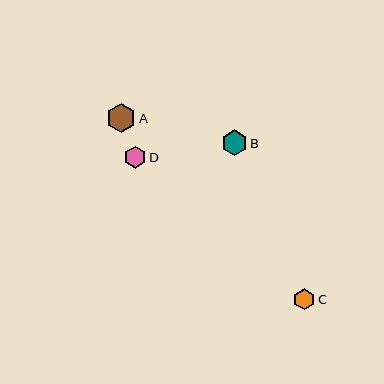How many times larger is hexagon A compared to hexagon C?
Hexagon A is approximately 1.4 times the size of hexagon C.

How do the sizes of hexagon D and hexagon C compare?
Hexagon D and hexagon C are approximately the same size.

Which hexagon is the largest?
Hexagon A is the largest with a size of approximately 30 pixels.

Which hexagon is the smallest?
Hexagon C is the smallest with a size of approximately 21 pixels.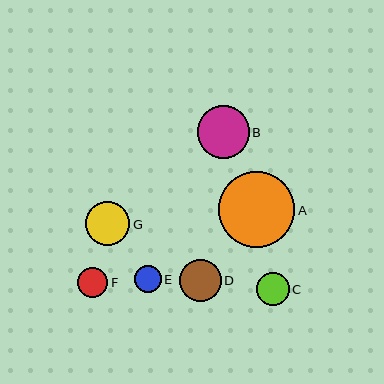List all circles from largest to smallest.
From largest to smallest: A, B, G, D, C, F, E.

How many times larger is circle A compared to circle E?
Circle A is approximately 2.8 times the size of circle E.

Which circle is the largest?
Circle A is the largest with a size of approximately 76 pixels.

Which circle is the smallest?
Circle E is the smallest with a size of approximately 27 pixels.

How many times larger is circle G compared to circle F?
Circle G is approximately 1.5 times the size of circle F.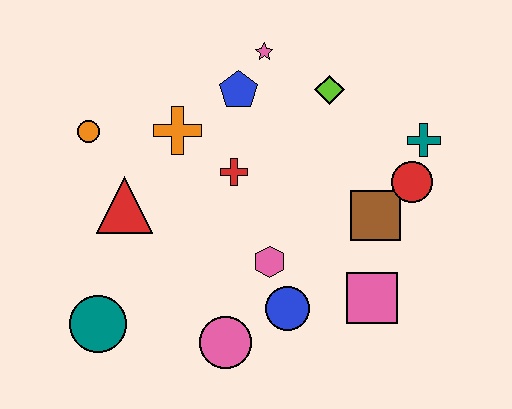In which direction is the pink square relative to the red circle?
The pink square is below the red circle.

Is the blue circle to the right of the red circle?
No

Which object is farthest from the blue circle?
The orange circle is farthest from the blue circle.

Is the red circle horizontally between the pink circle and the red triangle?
No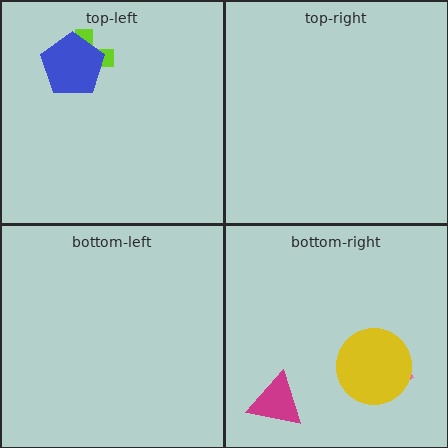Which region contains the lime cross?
The top-left region.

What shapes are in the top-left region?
The lime cross, the blue pentagon.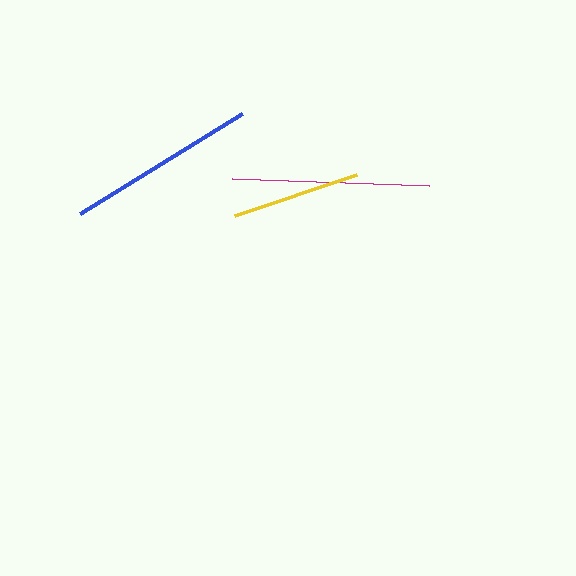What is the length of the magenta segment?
The magenta segment is approximately 197 pixels long.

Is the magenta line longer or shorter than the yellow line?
The magenta line is longer than the yellow line.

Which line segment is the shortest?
The yellow line is the shortest at approximately 129 pixels.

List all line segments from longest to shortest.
From longest to shortest: magenta, blue, yellow.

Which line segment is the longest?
The magenta line is the longest at approximately 197 pixels.